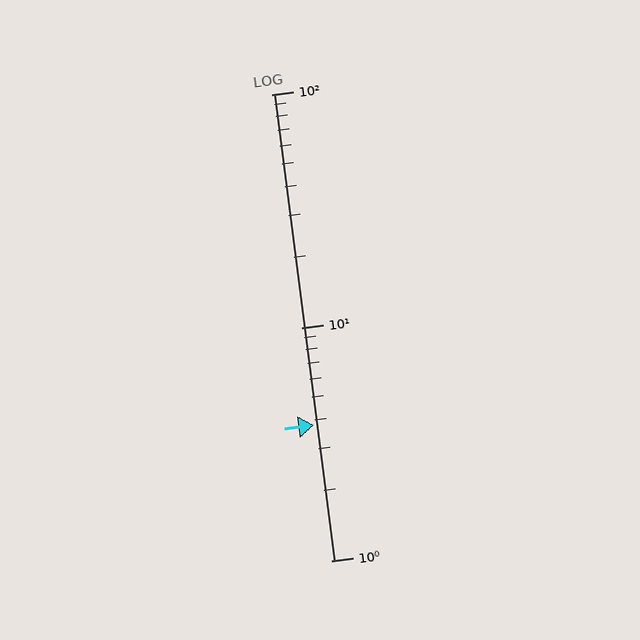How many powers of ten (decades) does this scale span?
The scale spans 2 decades, from 1 to 100.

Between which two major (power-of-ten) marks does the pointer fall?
The pointer is between 1 and 10.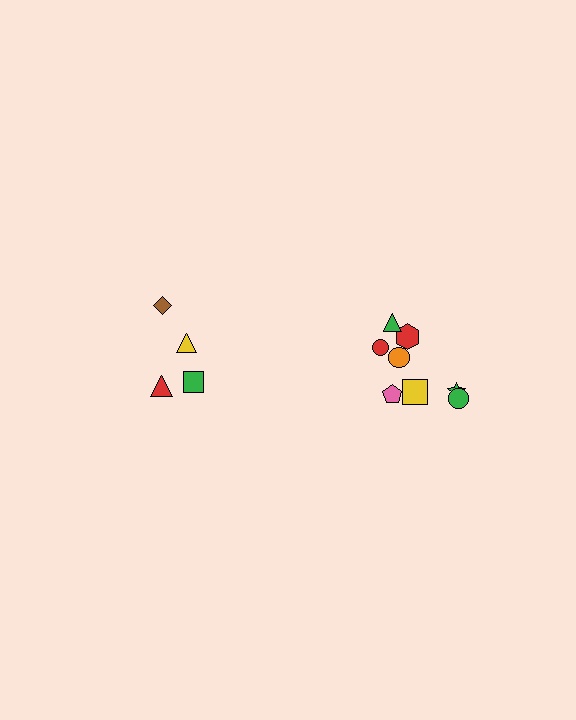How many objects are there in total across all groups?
There are 12 objects.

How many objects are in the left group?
There are 4 objects.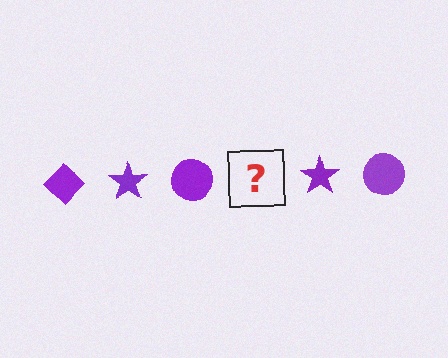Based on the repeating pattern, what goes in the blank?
The blank should be a purple diamond.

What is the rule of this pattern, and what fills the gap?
The rule is that the pattern cycles through diamond, star, circle shapes in purple. The gap should be filled with a purple diamond.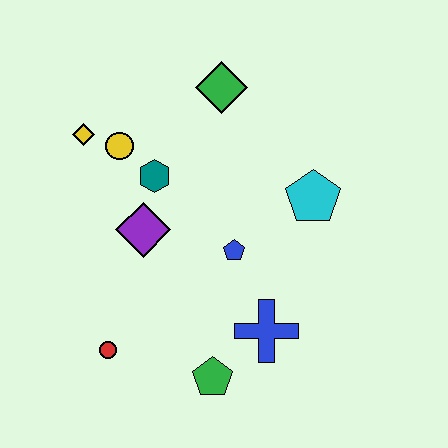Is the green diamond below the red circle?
No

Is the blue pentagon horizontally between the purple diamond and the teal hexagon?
No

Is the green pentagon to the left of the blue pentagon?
Yes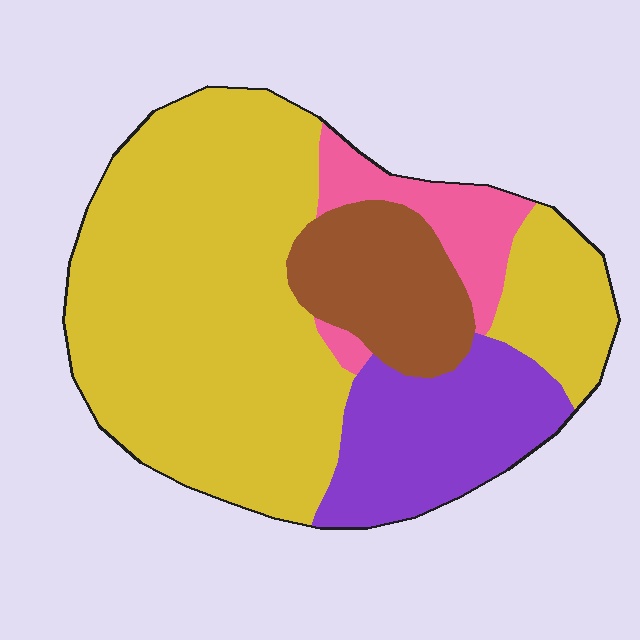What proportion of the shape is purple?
Purple takes up less than a quarter of the shape.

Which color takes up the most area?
Yellow, at roughly 60%.